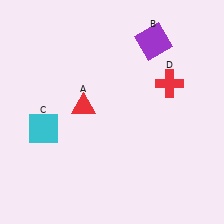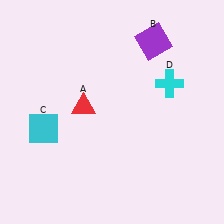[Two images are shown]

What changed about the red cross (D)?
In Image 1, D is red. In Image 2, it changed to cyan.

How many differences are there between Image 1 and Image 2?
There is 1 difference between the two images.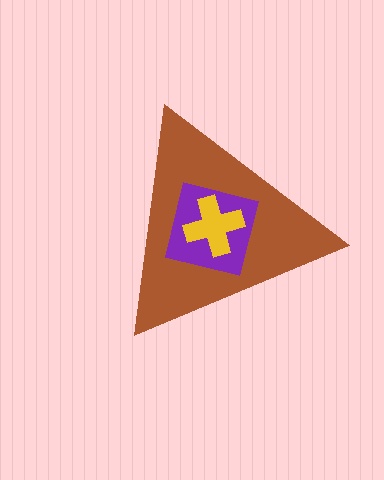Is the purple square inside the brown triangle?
Yes.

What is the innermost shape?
The yellow cross.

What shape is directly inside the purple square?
The yellow cross.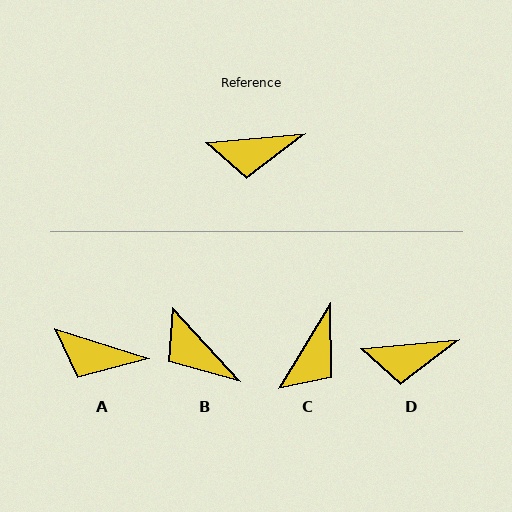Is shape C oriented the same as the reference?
No, it is off by about 54 degrees.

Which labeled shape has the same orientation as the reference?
D.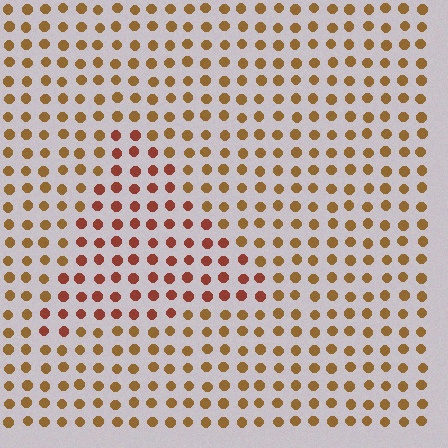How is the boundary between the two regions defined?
The boundary is defined purely by a slight shift in hue (about 28 degrees). Spacing, size, and orientation are identical on both sides.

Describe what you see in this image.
The image is filled with small brown elements in a uniform arrangement. A triangle-shaped region is visible where the elements are tinted to a slightly different hue, forming a subtle color boundary.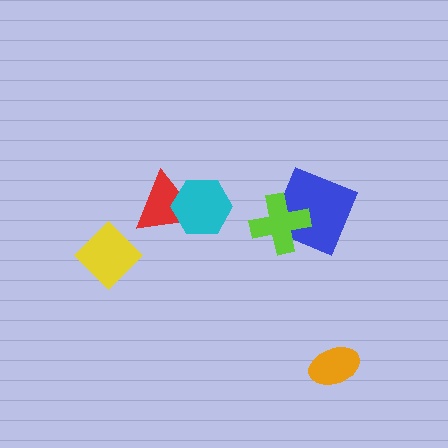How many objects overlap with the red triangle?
1 object overlaps with the red triangle.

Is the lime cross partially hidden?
No, no other shape covers it.